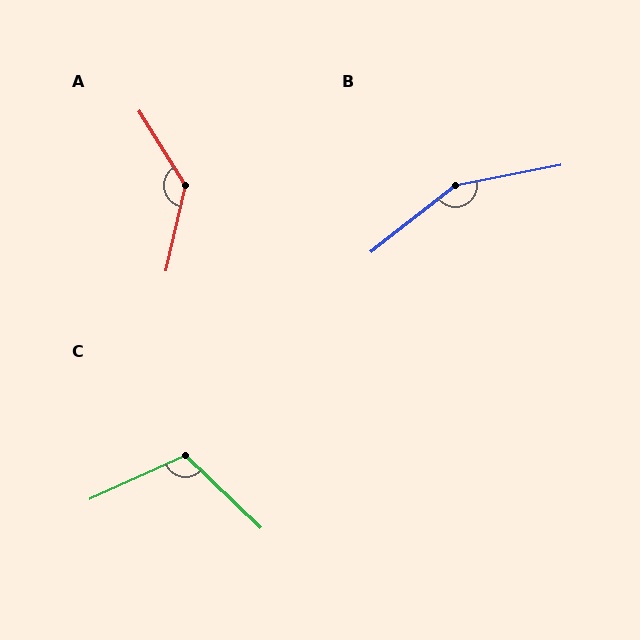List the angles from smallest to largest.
C (111°), A (135°), B (153°).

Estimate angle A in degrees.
Approximately 135 degrees.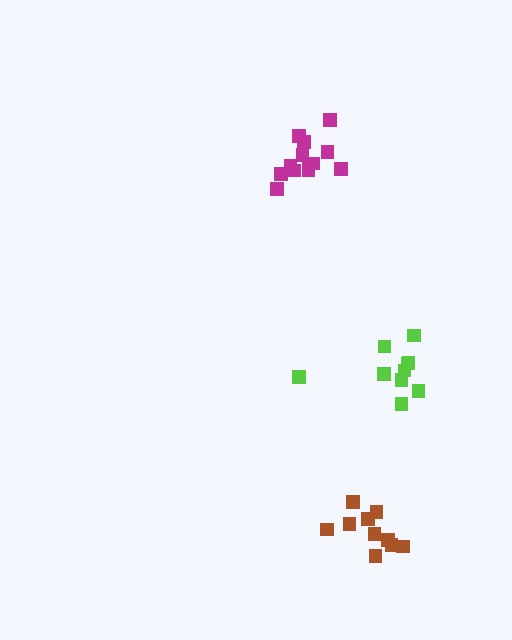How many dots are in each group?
Group 1: 13 dots, Group 2: 10 dots, Group 3: 10 dots (33 total).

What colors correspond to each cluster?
The clusters are colored: magenta, lime, brown.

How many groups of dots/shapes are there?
There are 3 groups.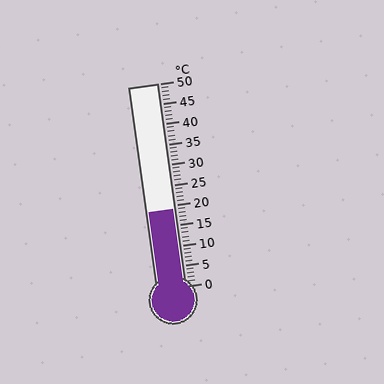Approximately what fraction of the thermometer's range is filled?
The thermometer is filled to approximately 40% of its range.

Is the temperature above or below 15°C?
The temperature is above 15°C.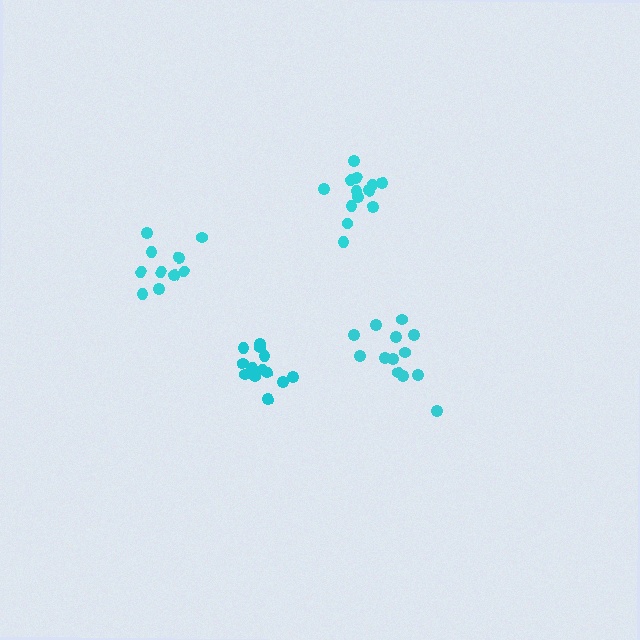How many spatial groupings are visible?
There are 4 spatial groupings.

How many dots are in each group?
Group 1: 10 dots, Group 2: 13 dots, Group 3: 13 dots, Group 4: 13 dots (49 total).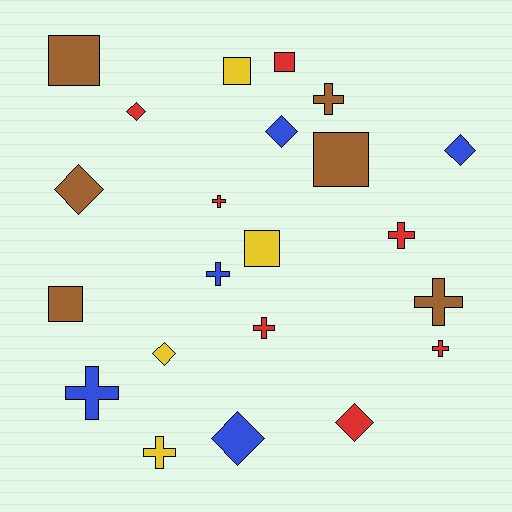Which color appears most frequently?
Red, with 7 objects.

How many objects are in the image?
There are 22 objects.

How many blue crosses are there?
There are 2 blue crosses.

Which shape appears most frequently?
Cross, with 9 objects.